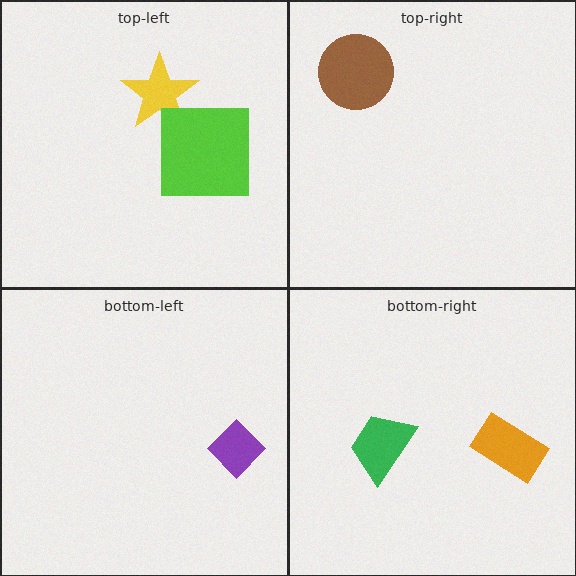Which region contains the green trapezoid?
The bottom-right region.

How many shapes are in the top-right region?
1.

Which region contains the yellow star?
The top-left region.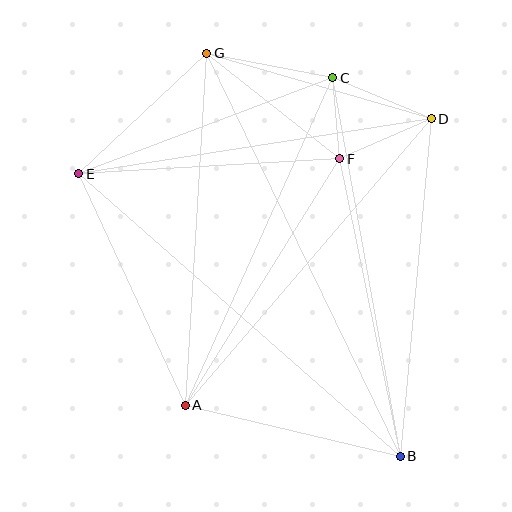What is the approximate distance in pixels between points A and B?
The distance between A and B is approximately 221 pixels.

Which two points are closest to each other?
Points C and F are closest to each other.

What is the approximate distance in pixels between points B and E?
The distance between B and E is approximately 428 pixels.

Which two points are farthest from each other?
Points B and G are farthest from each other.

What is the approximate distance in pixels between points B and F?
The distance between B and F is approximately 304 pixels.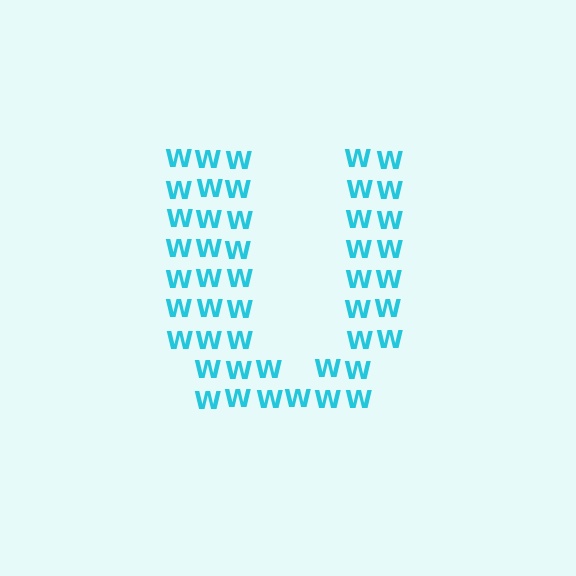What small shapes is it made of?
It is made of small letter W's.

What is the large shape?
The large shape is the letter U.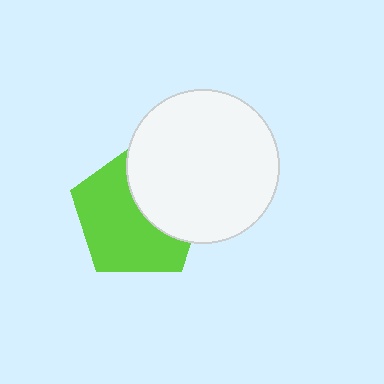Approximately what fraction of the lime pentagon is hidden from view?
Roughly 39% of the lime pentagon is hidden behind the white circle.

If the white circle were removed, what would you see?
You would see the complete lime pentagon.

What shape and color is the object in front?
The object in front is a white circle.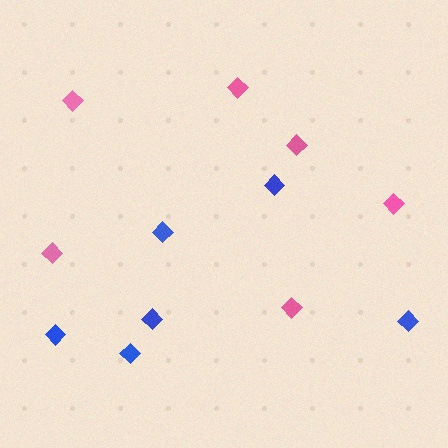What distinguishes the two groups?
There are 2 groups: one group of pink diamonds (6) and one group of blue diamonds (6).